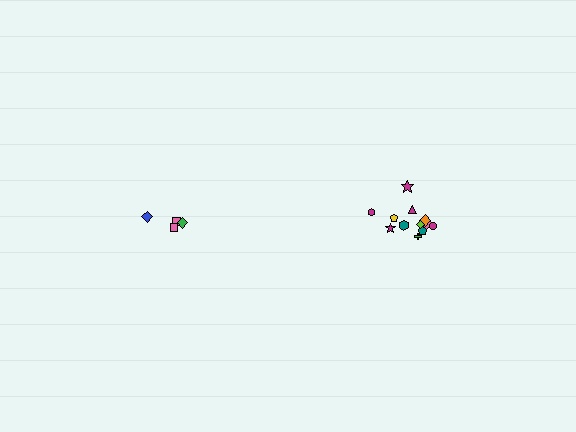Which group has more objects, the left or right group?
The right group.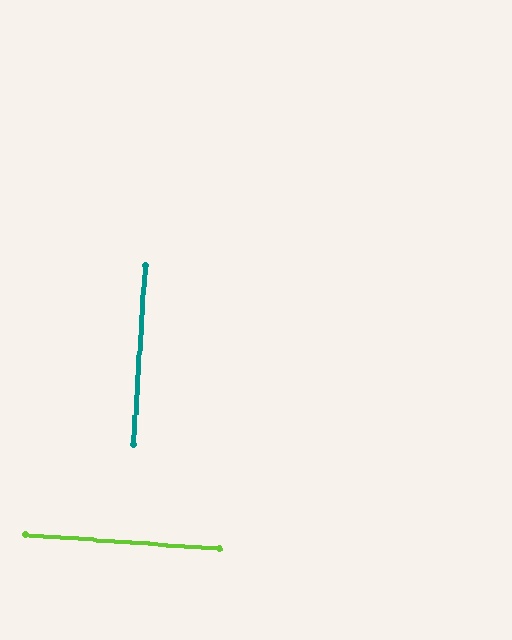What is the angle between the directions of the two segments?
Approximately 90 degrees.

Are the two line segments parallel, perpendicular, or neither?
Perpendicular — they meet at approximately 90°.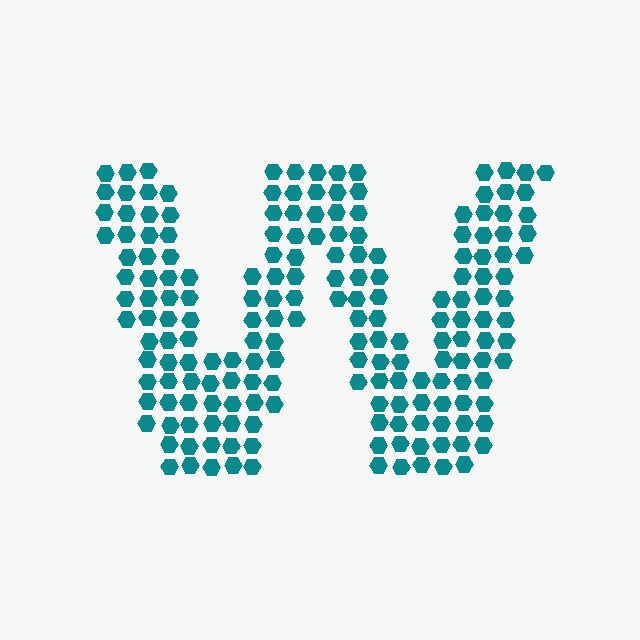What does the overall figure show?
The overall figure shows the letter W.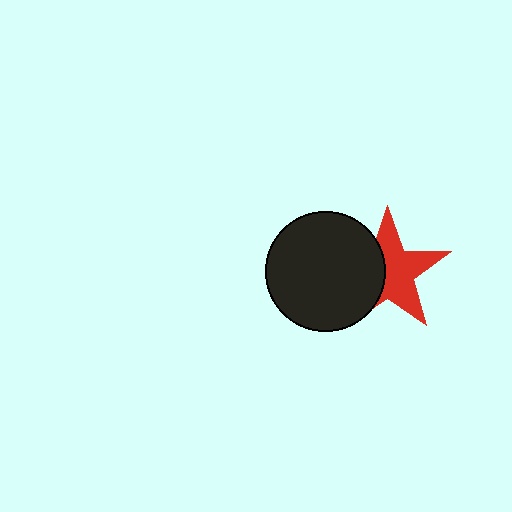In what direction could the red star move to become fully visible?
The red star could move right. That would shift it out from behind the black circle entirely.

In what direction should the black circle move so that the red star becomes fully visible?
The black circle should move left. That is the shortest direction to clear the overlap and leave the red star fully visible.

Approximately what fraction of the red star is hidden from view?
Roughly 40% of the red star is hidden behind the black circle.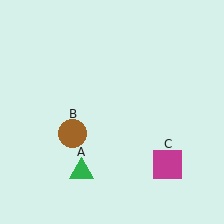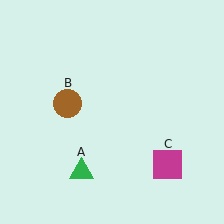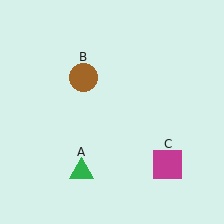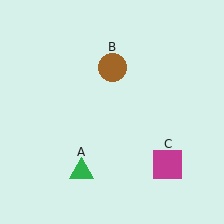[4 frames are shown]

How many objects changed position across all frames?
1 object changed position: brown circle (object B).